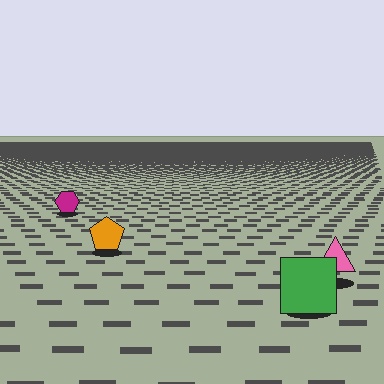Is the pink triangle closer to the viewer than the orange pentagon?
Yes. The pink triangle is closer — you can tell from the texture gradient: the ground texture is coarser near it.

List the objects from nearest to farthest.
From nearest to farthest: the green square, the pink triangle, the orange pentagon, the magenta hexagon.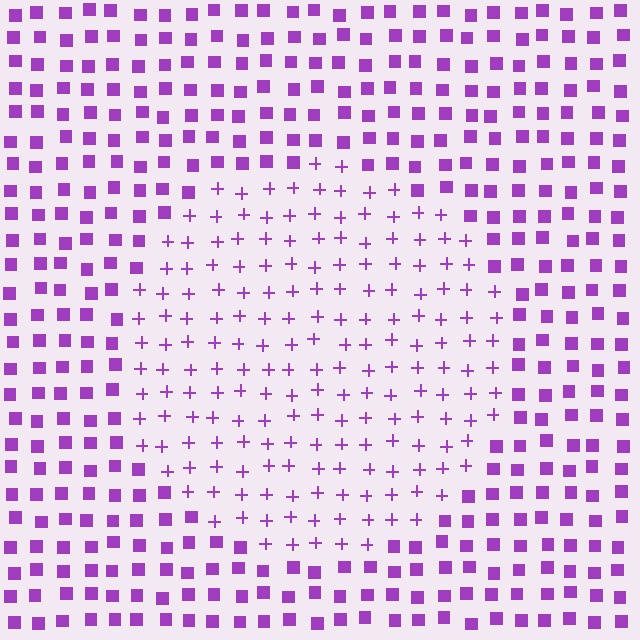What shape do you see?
I see a circle.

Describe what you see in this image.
The image is filled with small purple elements arranged in a uniform grid. A circle-shaped region contains plus signs, while the surrounding area contains squares. The boundary is defined purely by the change in element shape.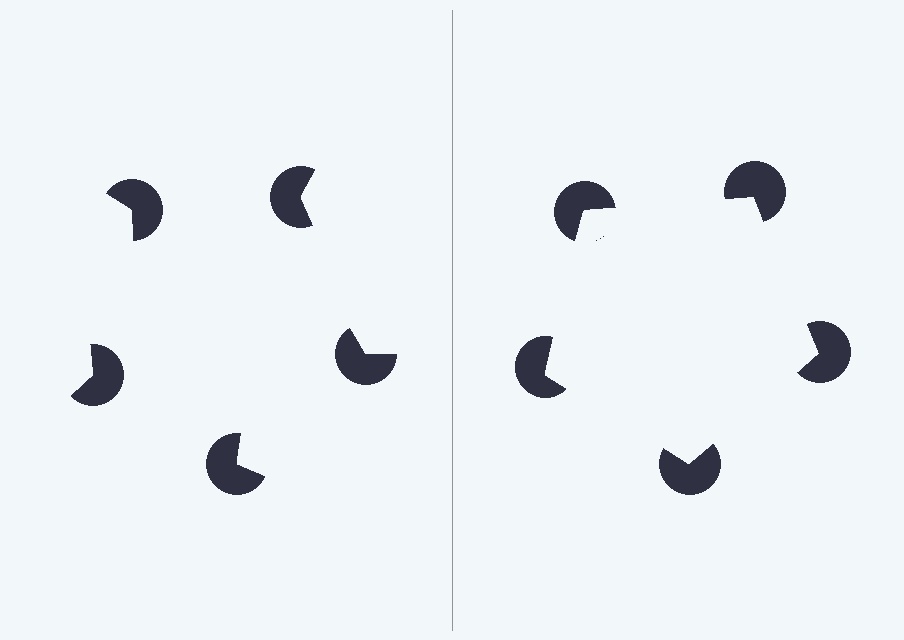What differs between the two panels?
The pac-man discs are positioned identically on both sides; only the wedge orientations differ. On the right they align to a pentagon; on the left they are misaligned.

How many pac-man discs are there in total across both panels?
10 — 5 on each side.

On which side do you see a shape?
An illusory pentagon appears on the right side. On the left side the wedge cuts are rotated, so no coherent shape forms.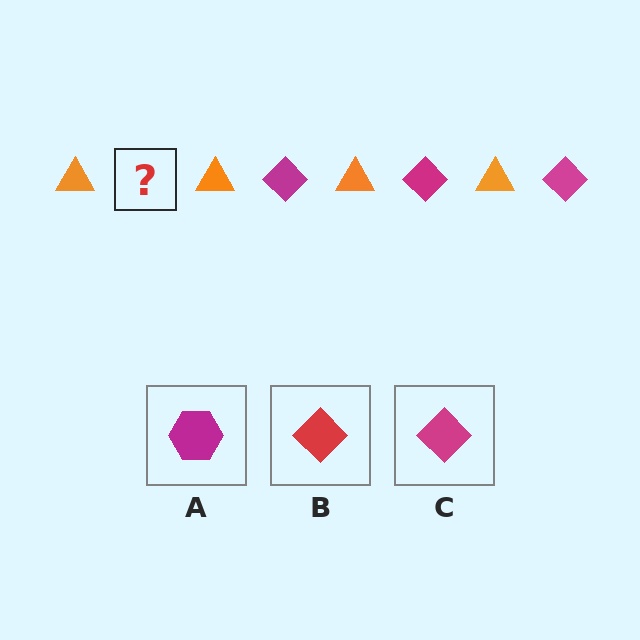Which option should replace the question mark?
Option C.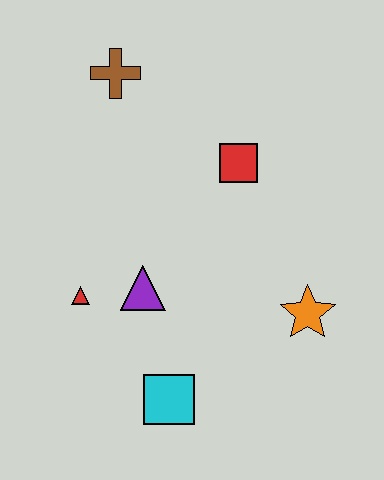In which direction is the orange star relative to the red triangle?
The orange star is to the right of the red triangle.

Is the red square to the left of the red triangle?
No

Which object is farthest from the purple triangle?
The brown cross is farthest from the purple triangle.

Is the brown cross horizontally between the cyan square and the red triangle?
Yes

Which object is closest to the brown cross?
The red square is closest to the brown cross.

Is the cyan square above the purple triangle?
No